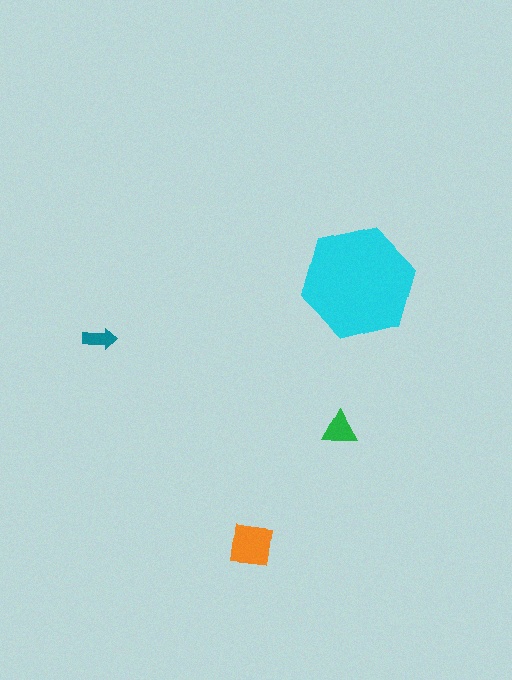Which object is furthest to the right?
The cyan hexagon is rightmost.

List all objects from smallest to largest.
The teal arrow, the green triangle, the orange square, the cyan hexagon.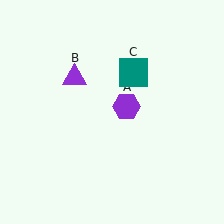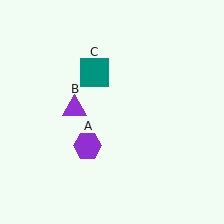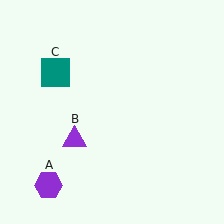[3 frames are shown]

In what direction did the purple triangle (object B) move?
The purple triangle (object B) moved down.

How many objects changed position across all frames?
3 objects changed position: purple hexagon (object A), purple triangle (object B), teal square (object C).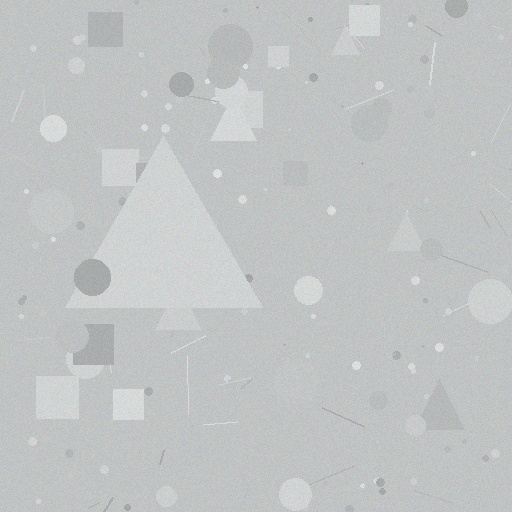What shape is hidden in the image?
A triangle is hidden in the image.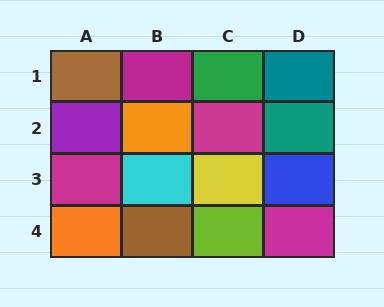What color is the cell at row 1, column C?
Green.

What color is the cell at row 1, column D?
Teal.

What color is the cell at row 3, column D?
Blue.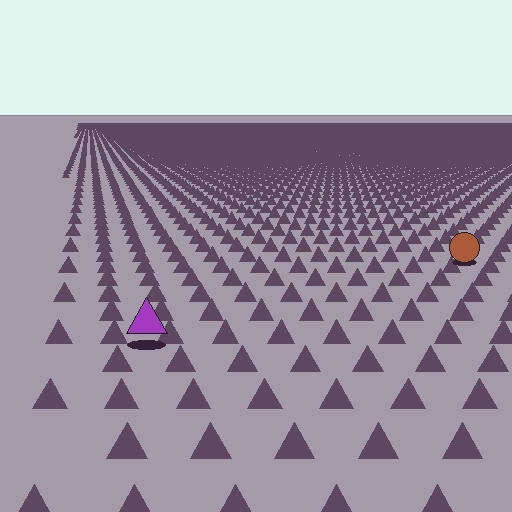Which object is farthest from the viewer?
The brown circle is farthest from the viewer. It appears smaller and the ground texture around it is denser.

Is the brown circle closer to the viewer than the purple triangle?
No. The purple triangle is closer — you can tell from the texture gradient: the ground texture is coarser near it.